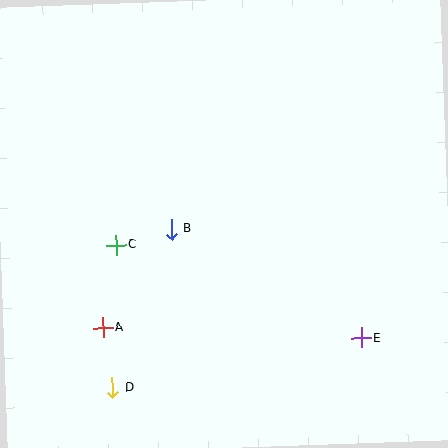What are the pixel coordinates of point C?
Point C is at (116, 245).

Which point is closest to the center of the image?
Point B at (172, 229) is closest to the center.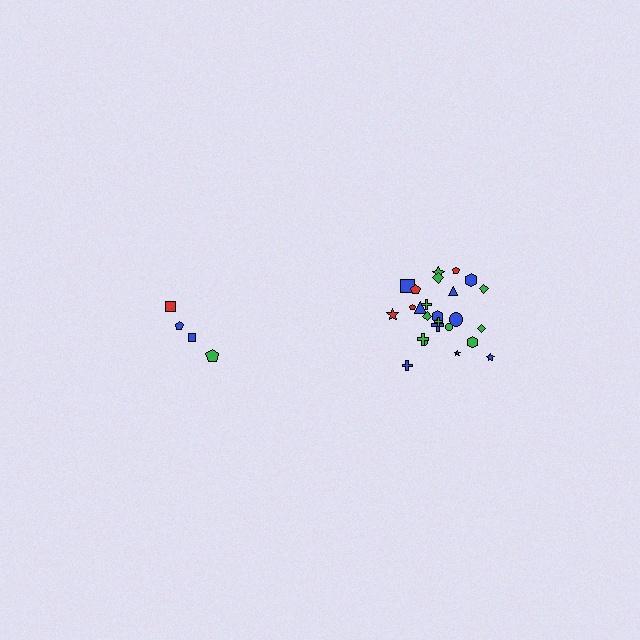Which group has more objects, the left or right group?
The right group.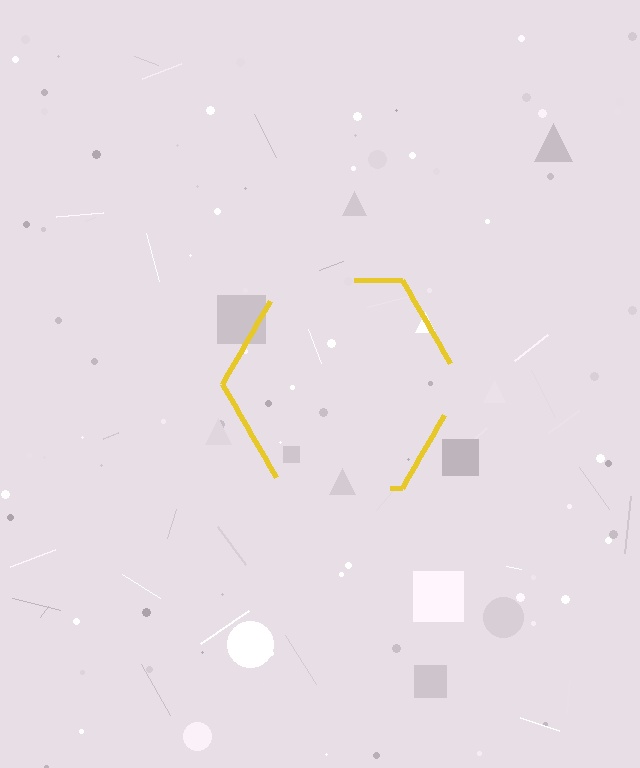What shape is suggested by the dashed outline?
The dashed outline suggests a hexagon.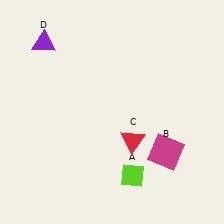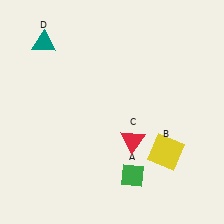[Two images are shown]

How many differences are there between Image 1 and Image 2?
There are 3 differences between the two images.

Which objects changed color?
A changed from lime to green. B changed from magenta to yellow. D changed from purple to teal.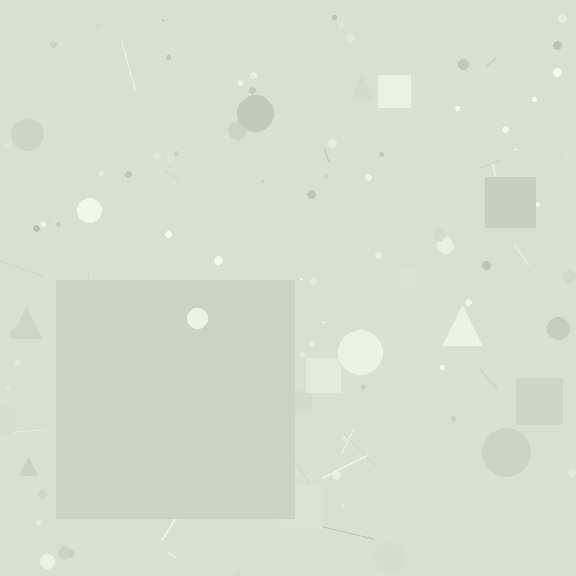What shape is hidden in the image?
A square is hidden in the image.